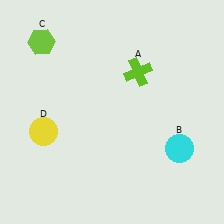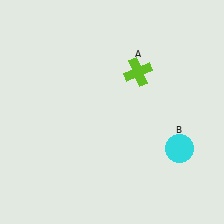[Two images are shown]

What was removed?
The yellow circle (D), the lime hexagon (C) were removed in Image 2.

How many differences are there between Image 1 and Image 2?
There are 2 differences between the two images.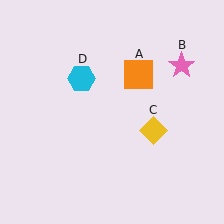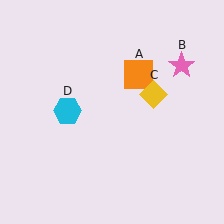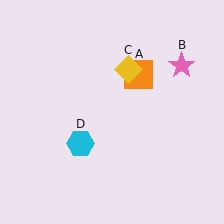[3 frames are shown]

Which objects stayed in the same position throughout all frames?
Orange square (object A) and pink star (object B) remained stationary.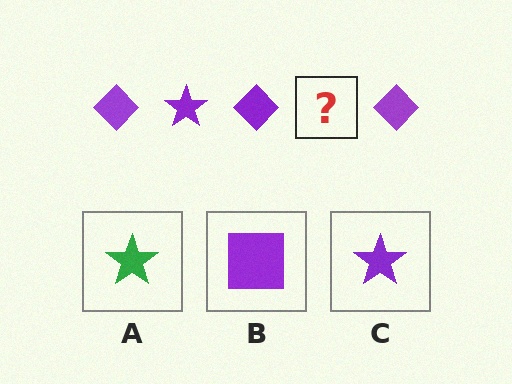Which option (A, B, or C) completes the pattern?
C.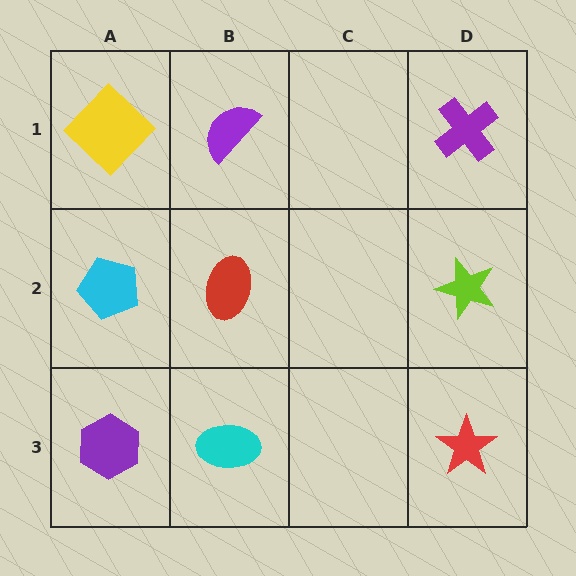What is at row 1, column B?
A purple semicircle.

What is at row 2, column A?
A cyan pentagon.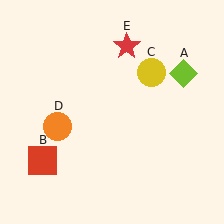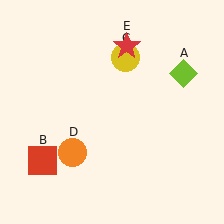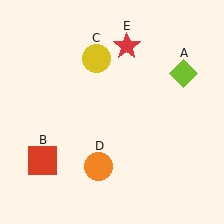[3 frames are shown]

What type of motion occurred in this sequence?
The yellow circle (object C), orange circle (object D) rotated counterclockwise around the center of the scene.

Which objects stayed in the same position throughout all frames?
Lime diamond (object A) and red square (object B) and red star (object E) remained stationary.